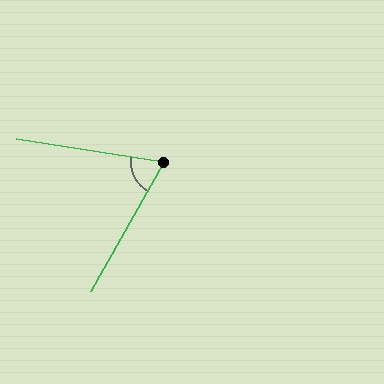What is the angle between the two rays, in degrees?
Approximately 69 degrees.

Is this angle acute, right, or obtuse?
It is acute.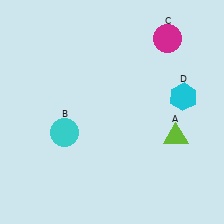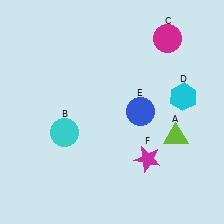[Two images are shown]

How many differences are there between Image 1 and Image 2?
There are 2 differences between the two images.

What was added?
A blue circle (E), a magenta star (F) were added in Image 2.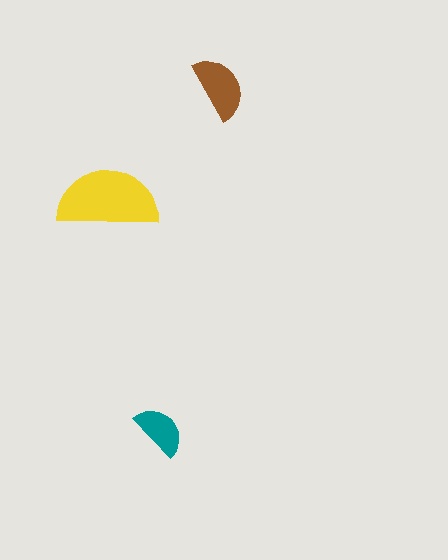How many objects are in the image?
There are 3 objects in the image.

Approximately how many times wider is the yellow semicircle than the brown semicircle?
About 1.5 times wider.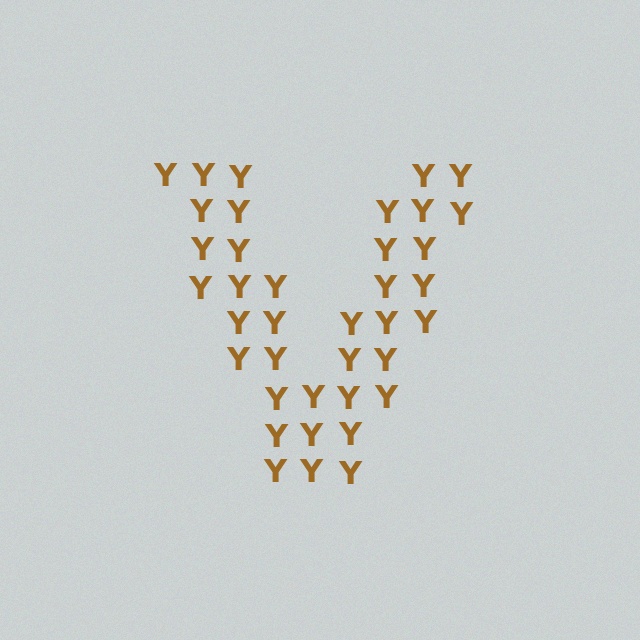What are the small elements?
The small elements are letter Y's.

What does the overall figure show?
The overall figure shows the letter V.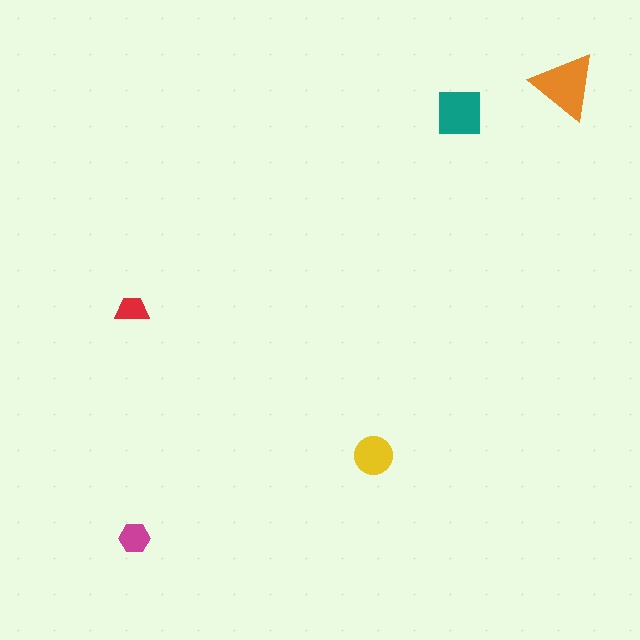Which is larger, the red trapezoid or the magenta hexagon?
The magenta hexagon.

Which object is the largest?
The orange triangle.